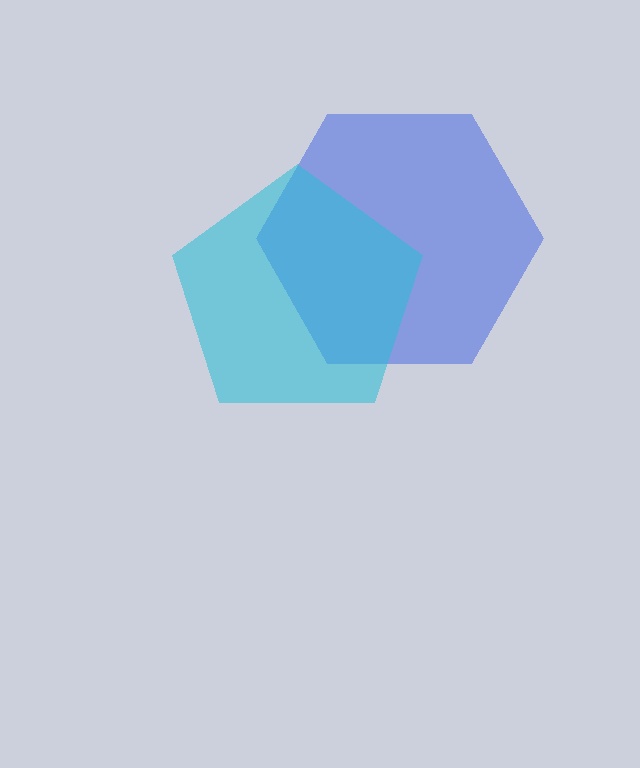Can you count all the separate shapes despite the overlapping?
Yes, there are 2 separate shapes.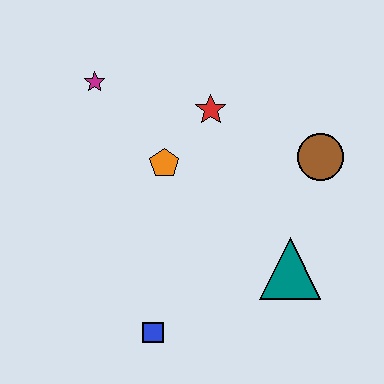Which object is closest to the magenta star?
The orange pentagon is closest to the magenta star.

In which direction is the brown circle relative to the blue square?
The brown circle is above the blue square.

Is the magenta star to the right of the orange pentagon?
No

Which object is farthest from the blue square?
The magenta star is farthest from the blue square.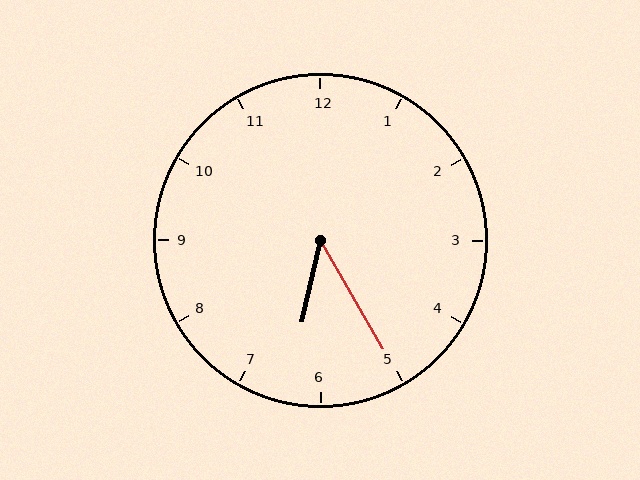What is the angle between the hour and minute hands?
Approximately 42 degrees.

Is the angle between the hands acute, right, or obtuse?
It is acute.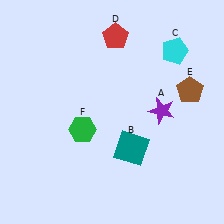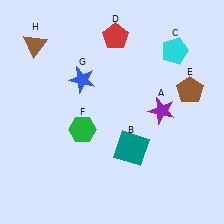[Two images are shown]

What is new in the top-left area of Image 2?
A blue star (G) was added in the top-left area of Image 2.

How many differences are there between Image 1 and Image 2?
There are 2 differences between the two images.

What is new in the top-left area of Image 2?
A brown triangle (H) was added in the top-left area of Image 2.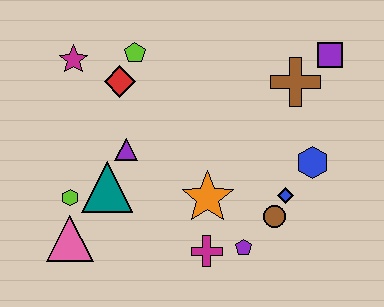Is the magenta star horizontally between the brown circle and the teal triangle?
No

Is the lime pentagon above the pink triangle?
Yes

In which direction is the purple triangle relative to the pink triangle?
The purple triangle is above the pink triangle.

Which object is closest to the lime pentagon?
The red diamond is closest to the lime pentagon.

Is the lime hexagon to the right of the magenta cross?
No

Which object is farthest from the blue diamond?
The magenta star is farthest from the blue diamond.